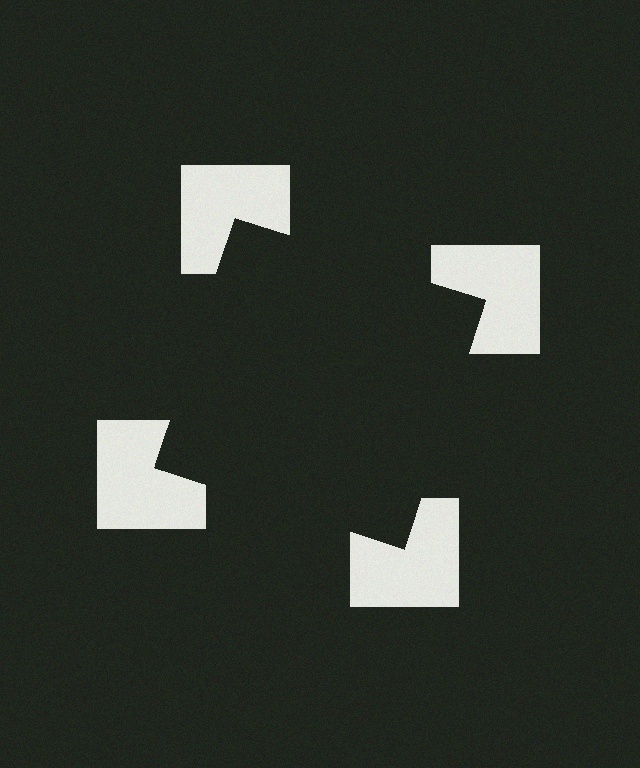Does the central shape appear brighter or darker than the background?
It typically appears slightly darker than the background, even though no actual brightness change is drawn.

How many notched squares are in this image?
There are 4 — one at each vertex of the illusory square.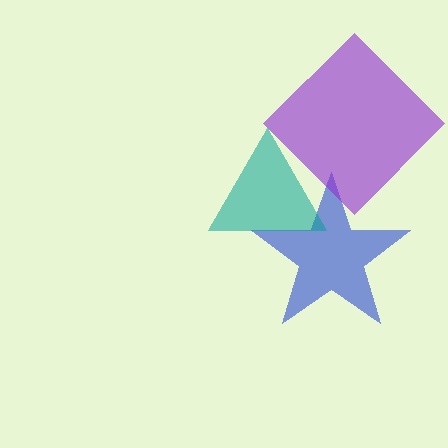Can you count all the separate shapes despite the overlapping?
Yes, there are 3 separate shapes.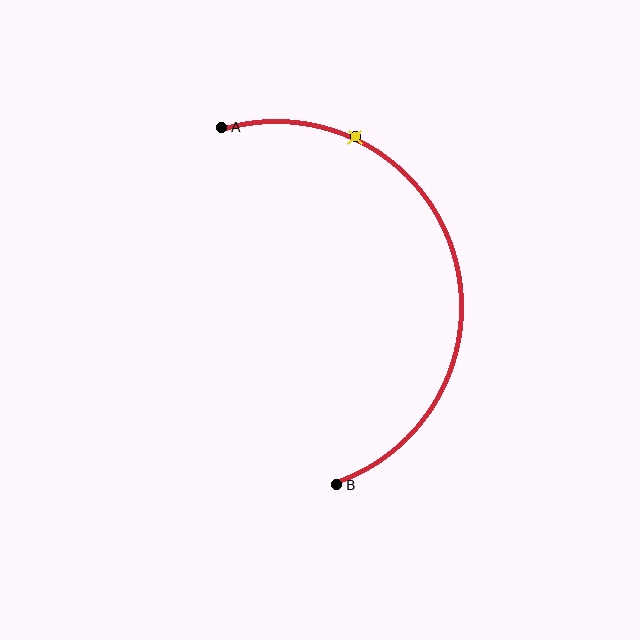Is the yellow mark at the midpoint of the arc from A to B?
No. The yellow mark lies on the arc but is closer to endpoint A. The arc midpoint would be at the point on the curve equidistant along the arc from both A and B.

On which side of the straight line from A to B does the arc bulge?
The arc bulges to the right of the straight line connecting A and B.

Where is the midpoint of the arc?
The arc midpoint is the point on the curve farthest from the straight line joining A and B. It sits to the right of that line.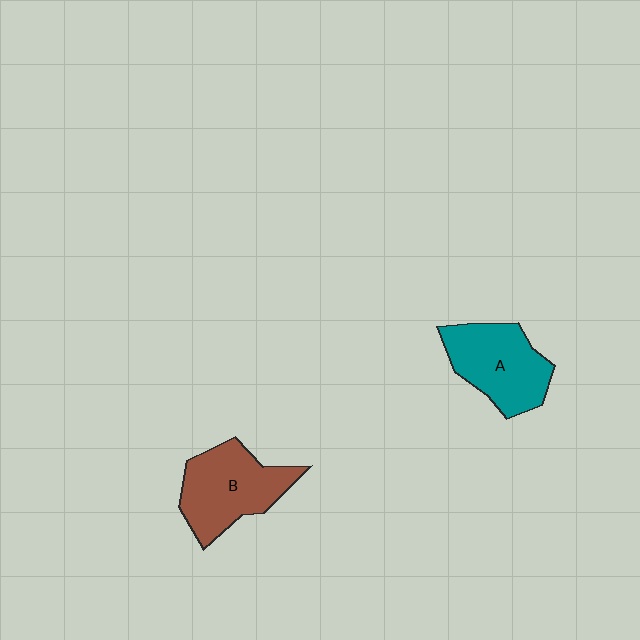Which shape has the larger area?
Shape B (brown).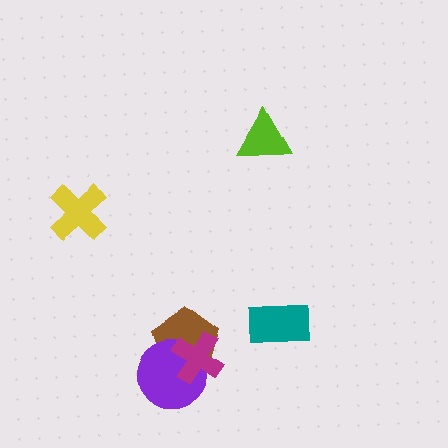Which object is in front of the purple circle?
The magenta cross is in front of the purple circle.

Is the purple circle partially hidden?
Yes, it is partially covered by another shape.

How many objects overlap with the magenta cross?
2 objects overlap with the magenta cross.